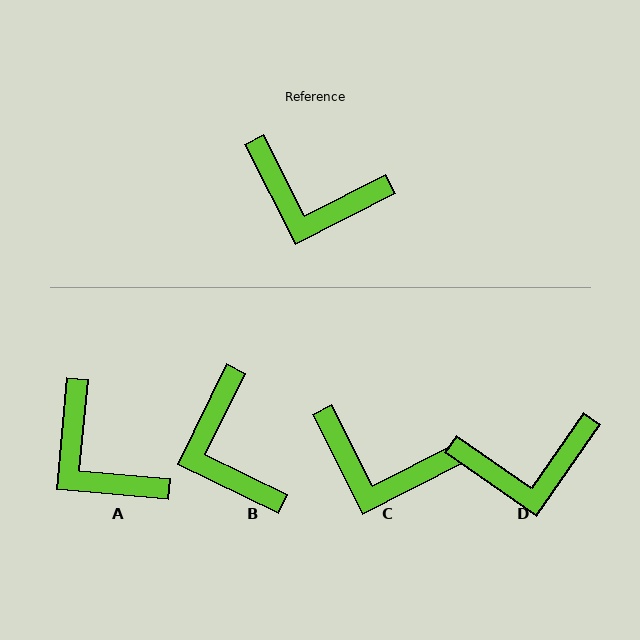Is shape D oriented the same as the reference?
No, it is off by about 28 degrees.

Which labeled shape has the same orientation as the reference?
C.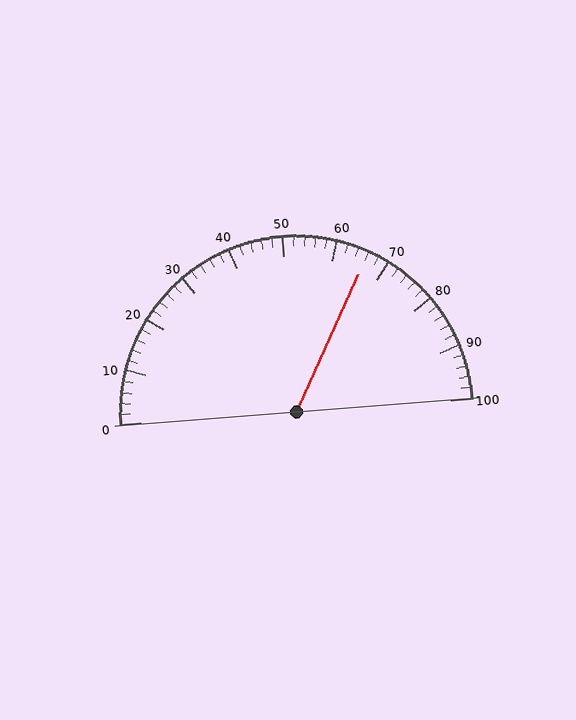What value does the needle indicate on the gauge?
The needle indicates approximately 66.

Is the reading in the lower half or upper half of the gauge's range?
The reading is in the upper half of the range (0 to 100).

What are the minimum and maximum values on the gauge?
The gauge ranges from 0 to 100.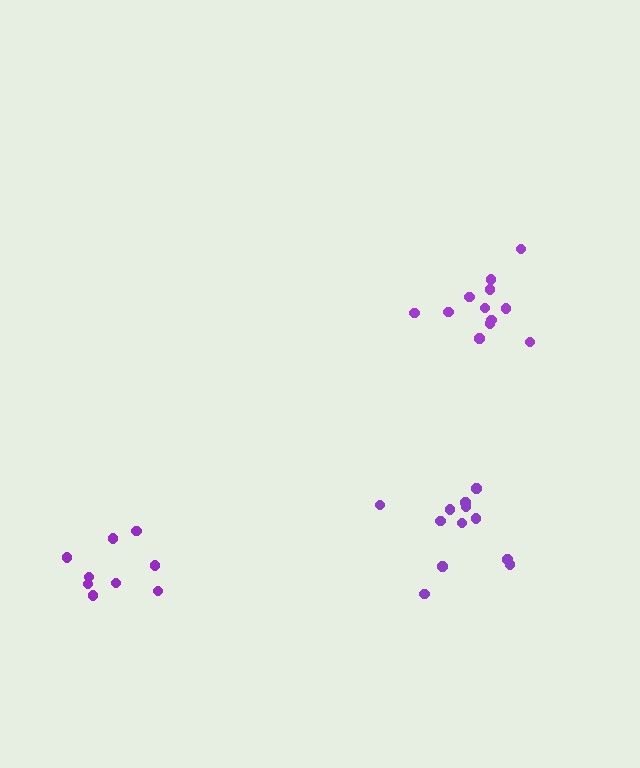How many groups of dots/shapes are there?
There are 3 groups.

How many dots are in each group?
Group 1: 9 dots, Group 2: 12 dots, Group 3: 12 dots (33 total).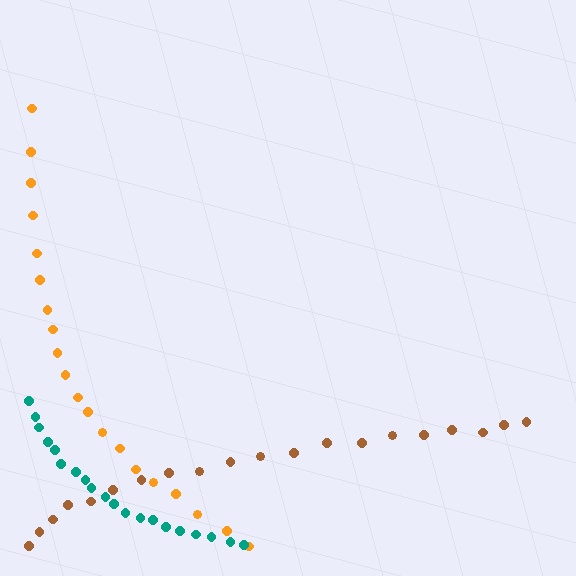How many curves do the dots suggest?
There are 3 distinct paths.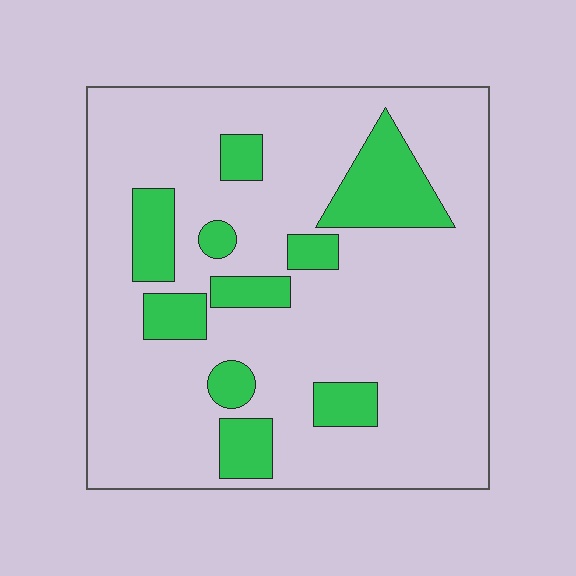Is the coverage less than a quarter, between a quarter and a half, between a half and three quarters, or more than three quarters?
Less than a quarter.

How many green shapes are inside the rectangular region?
10.